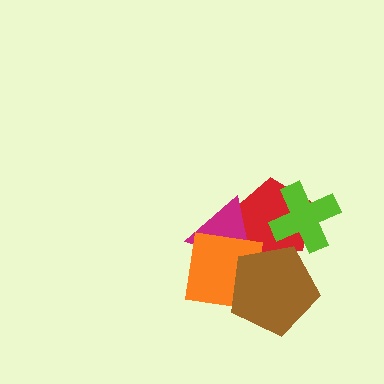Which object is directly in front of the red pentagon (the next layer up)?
The lime cross is directly in front of the red pentagon.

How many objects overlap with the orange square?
2 objects overlap with the orange square.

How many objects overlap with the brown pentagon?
3 objects overlap with the brown pentagon.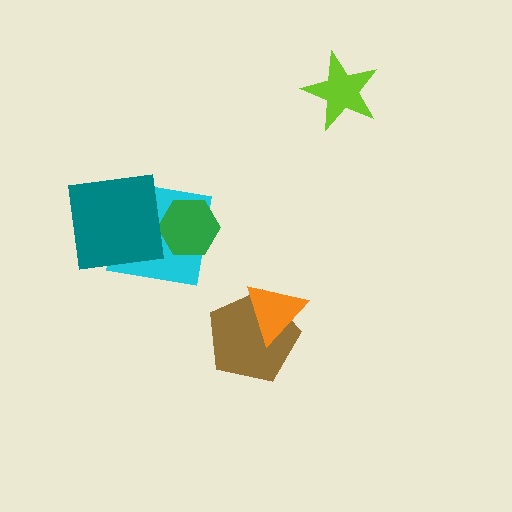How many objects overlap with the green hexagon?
1 object overlaps with the green hexagon.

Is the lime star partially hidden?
No, no other shape covers it.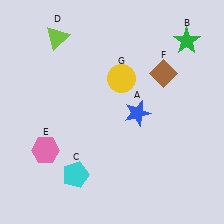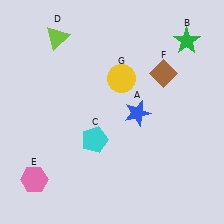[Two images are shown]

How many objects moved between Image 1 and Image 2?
2 objects moved between the two images.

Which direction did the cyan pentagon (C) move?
The cyan pentagon (C) moved up.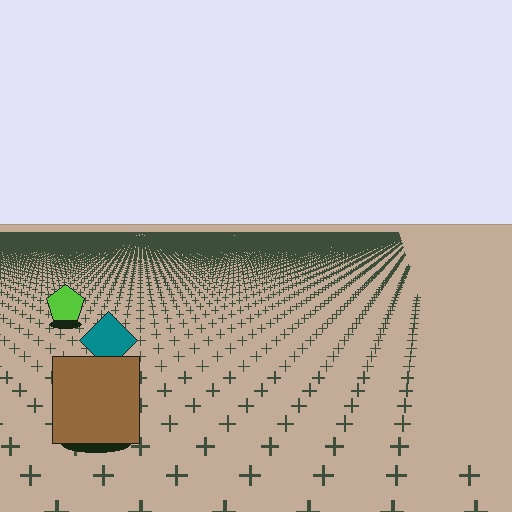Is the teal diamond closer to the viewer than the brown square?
No. The brown square is closer — you can tell from the texture gradient: the ground texture is coarser near it.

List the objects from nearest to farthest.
From nearest to farthest: the brown square, the teal diamond, the lime pentagon.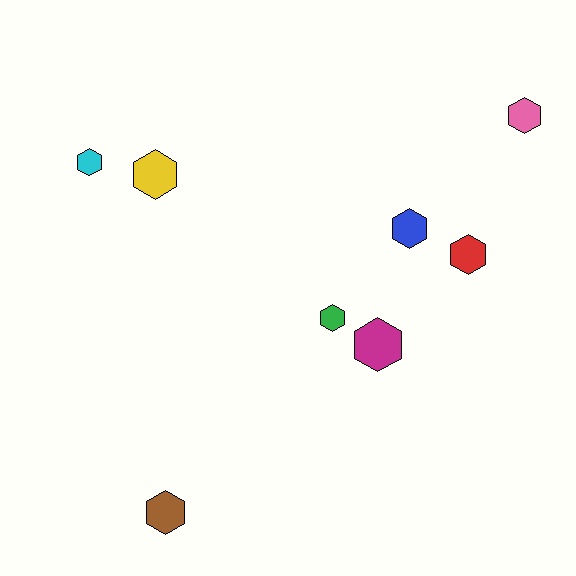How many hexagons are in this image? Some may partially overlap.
There are 8 hexagons.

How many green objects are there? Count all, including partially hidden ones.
There is 1 green object.